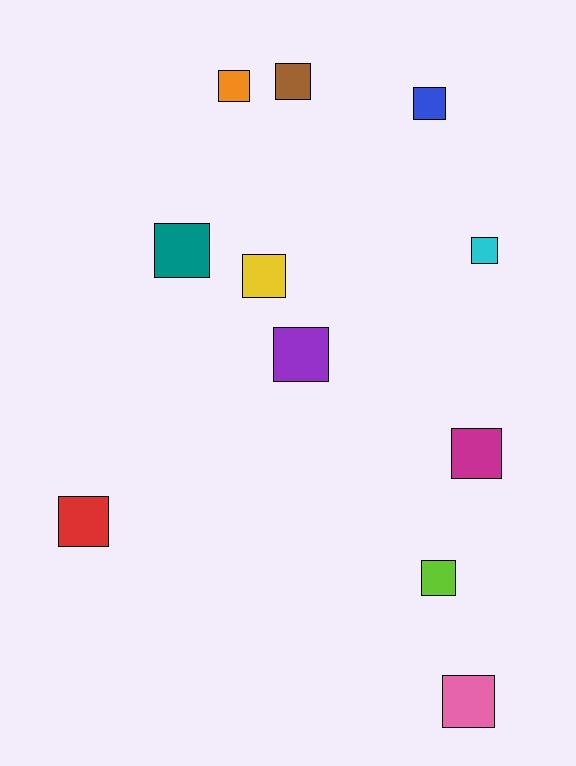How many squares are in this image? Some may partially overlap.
There are 11 squares.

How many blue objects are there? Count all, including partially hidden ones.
There is 1 blue object.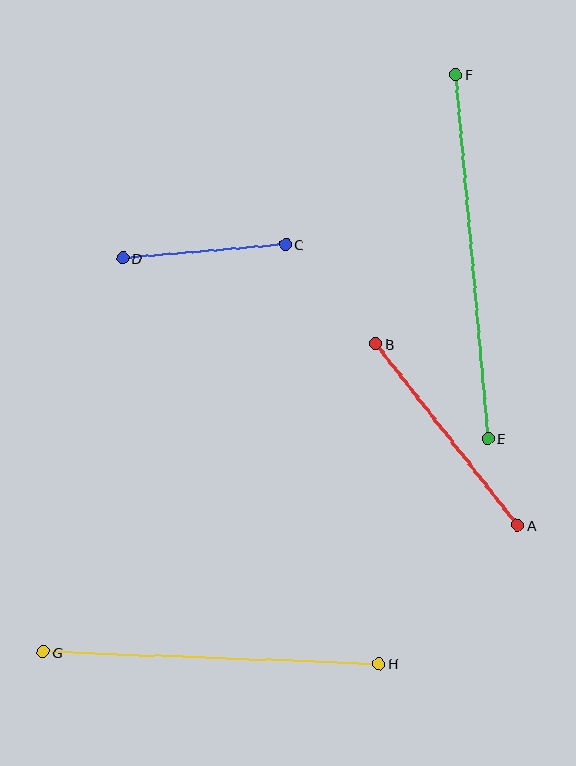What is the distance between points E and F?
The distance is approximately 365 pixels.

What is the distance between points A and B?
The distance is approximately 231 pixels.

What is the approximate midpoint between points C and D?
The midpoint is at approximately (204, 251) pixels.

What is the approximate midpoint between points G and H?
The midpoint is at approximately (211, 658) pixels.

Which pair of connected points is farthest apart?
Points E and F are farthest apart.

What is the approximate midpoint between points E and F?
The midpoint is at approximately (472, 257) pixels.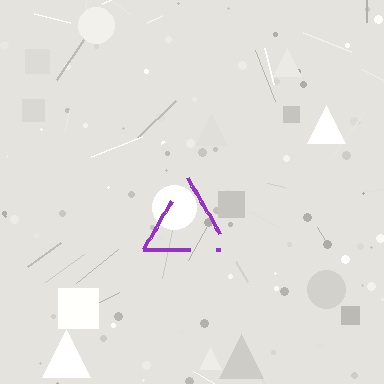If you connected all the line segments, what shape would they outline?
They would outline a triangle.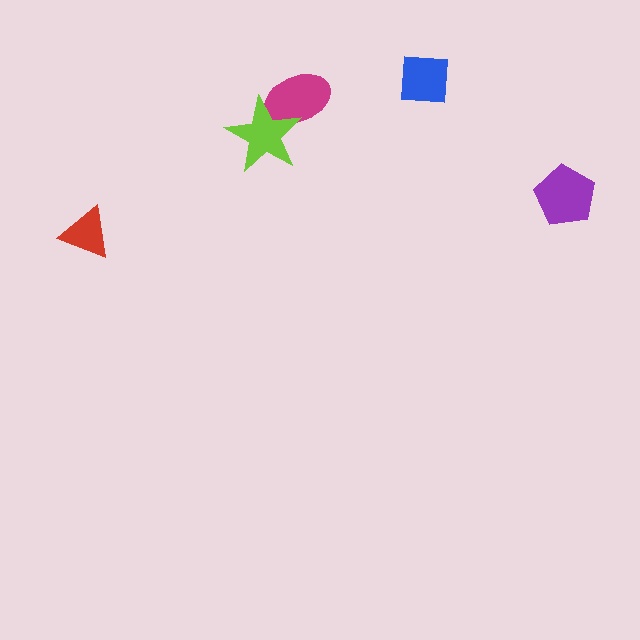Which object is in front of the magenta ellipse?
The lime star is in front of the magenta ellipse.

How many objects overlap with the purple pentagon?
0 objects overlap with the purple pentagon.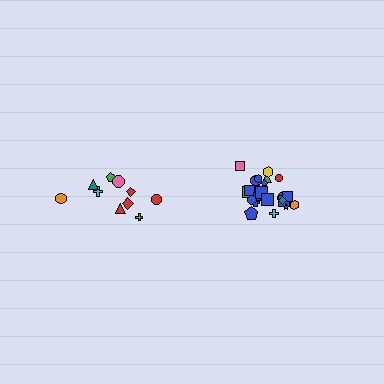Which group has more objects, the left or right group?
The right group.